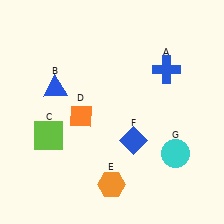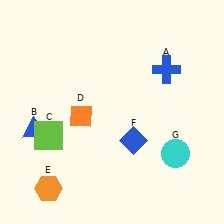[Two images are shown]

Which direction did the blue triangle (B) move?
The blue triangle (B) moved down.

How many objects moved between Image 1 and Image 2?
2 objects moved between the two images.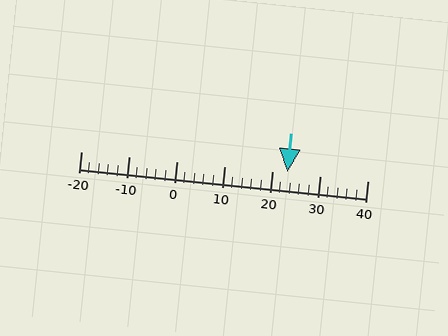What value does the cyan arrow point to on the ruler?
The cyan arrow points to approximately 23.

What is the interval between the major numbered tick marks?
The major tick marks are spaced 10 units apart.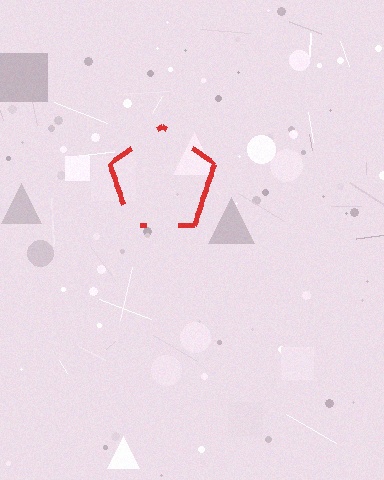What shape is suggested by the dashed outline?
The dashed outline suggests a pentagon.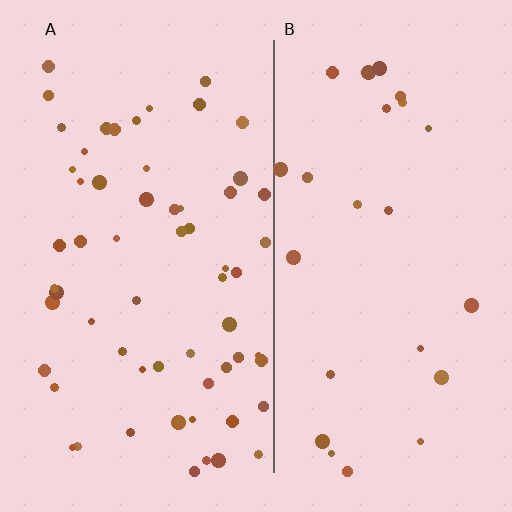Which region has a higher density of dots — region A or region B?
A (the left).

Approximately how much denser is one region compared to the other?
Approximately 2.5× — region A over region B.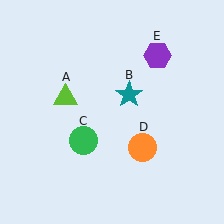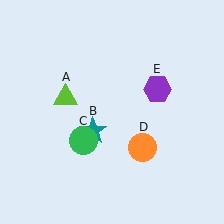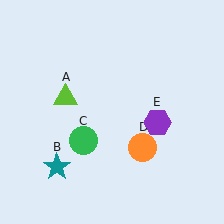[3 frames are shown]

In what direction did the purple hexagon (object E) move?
The purple hexagon (object E) moved down.